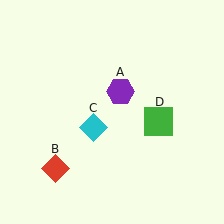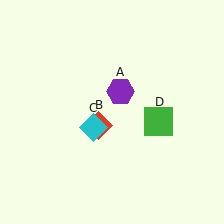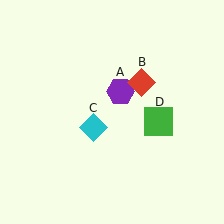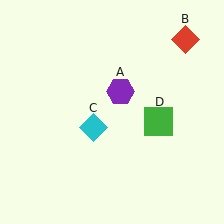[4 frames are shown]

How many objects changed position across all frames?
1 object changed position: red diamond (object B).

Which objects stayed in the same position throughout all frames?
Purple hexagon (object A) and cyan diamond (object C) and green square (object D) remained stationary.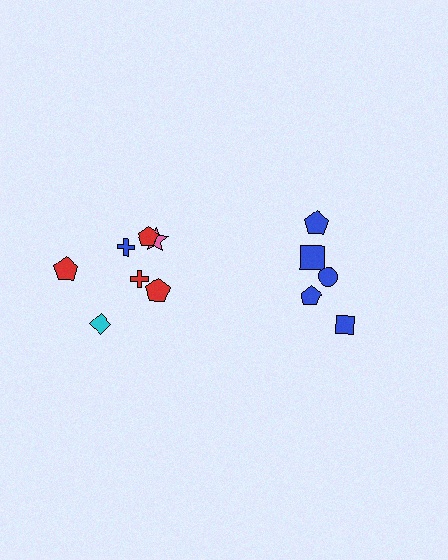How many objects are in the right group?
There are 5 objects.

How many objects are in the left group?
There are 7 objects.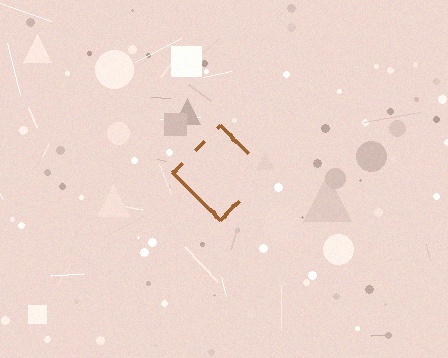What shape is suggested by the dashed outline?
The dashed outline suggests a diamond.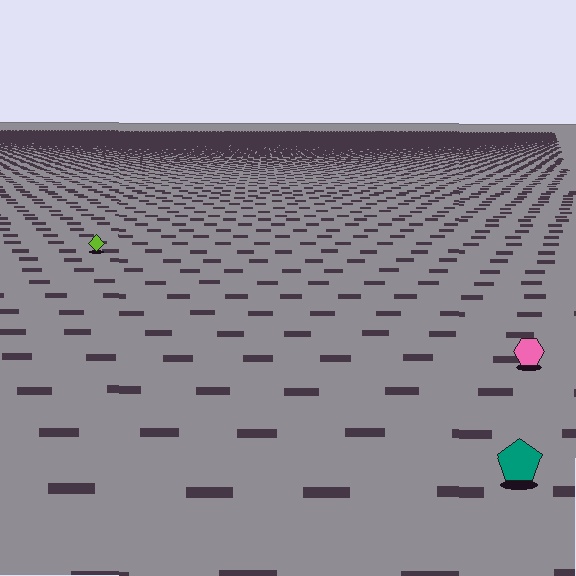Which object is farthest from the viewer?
The lime diamond is farthest from the viewer. It appears smaller and the ground texture around it is denser.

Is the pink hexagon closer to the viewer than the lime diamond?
Yes. The pink hexagon is closer — you can tell from the texture gradient: the ground texture is coarser near it.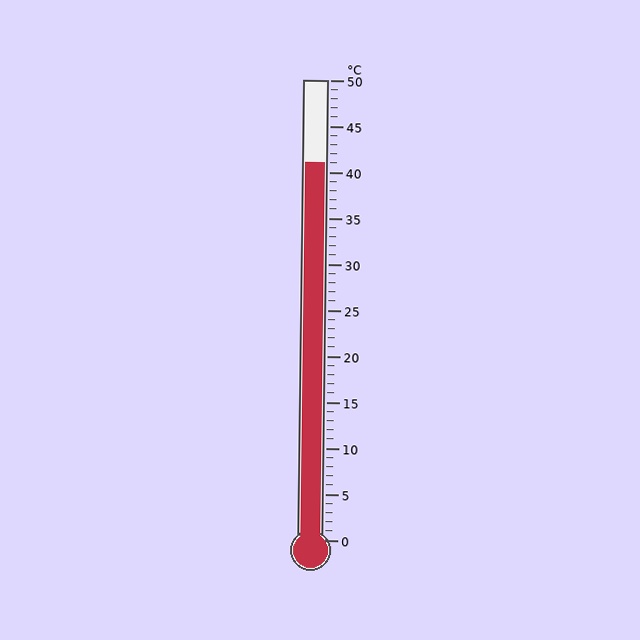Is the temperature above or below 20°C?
The temperature is above 20°C.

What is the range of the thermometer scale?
The thermometer scale ranges from 0°C to 50°C.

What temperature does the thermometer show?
The thermometer shows approximately 41°C.